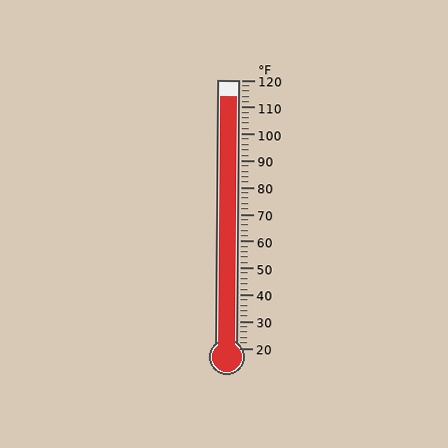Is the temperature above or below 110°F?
The temperature is above 110°F.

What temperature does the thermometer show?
The thermometer shows approximately 114°F.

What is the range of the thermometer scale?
The thermometer scale ranges from 20°F to 120°F.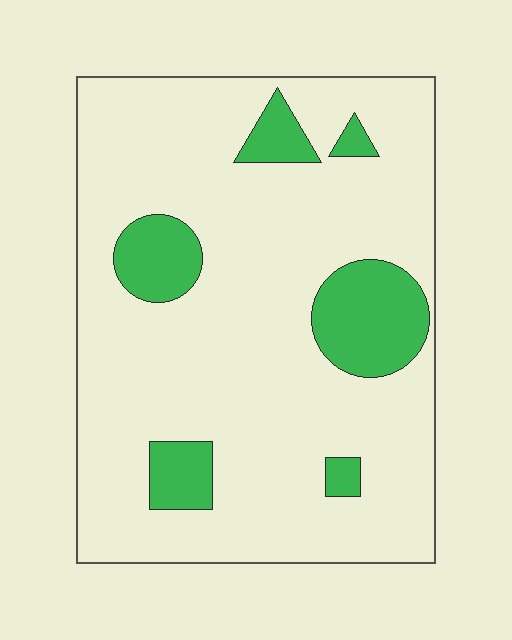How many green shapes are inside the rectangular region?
6.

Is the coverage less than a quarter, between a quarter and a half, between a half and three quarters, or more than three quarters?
Less than a quarter.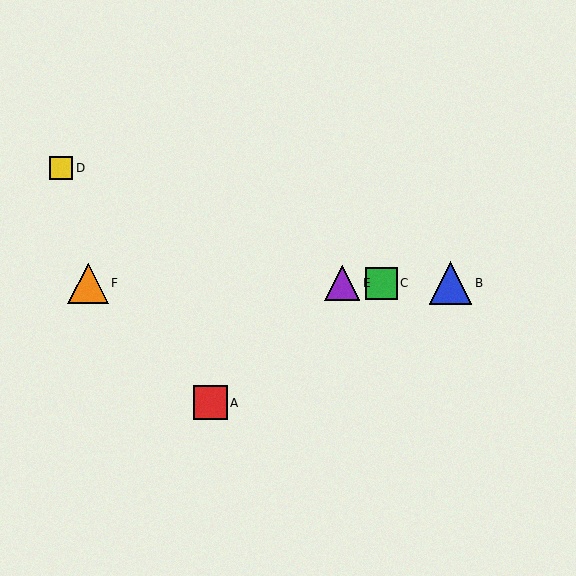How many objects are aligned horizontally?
4 objects (B, C, E, F) are aligned horizontally.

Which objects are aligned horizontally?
Objects B, C, E, F are aligned horizontally.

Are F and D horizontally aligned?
No, F is at y≈283 and D is at y≈168.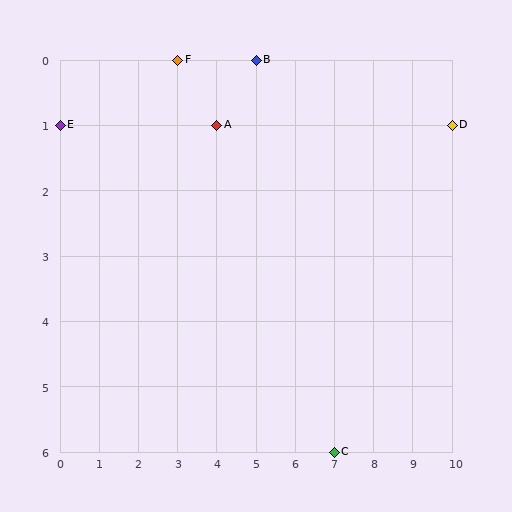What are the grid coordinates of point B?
Point B is at grid coordinates (5, 0).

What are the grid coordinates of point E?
Point E is at grid coordinates (0, 1).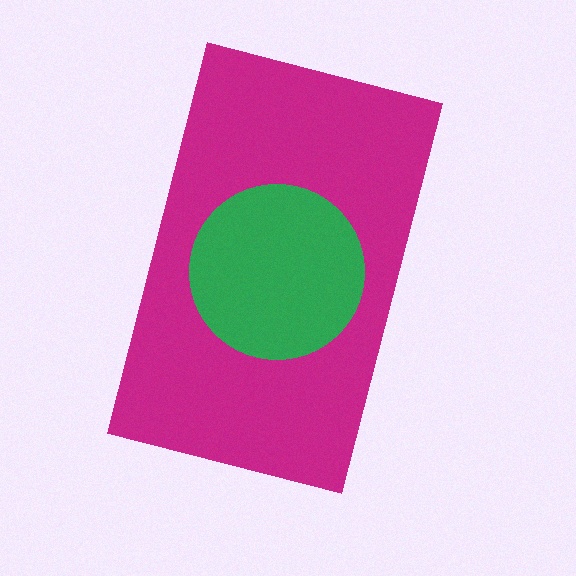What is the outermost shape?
The magenta rectangle.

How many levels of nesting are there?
2.